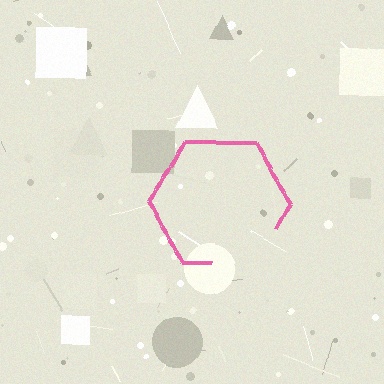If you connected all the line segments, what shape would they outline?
They would outline a hexagon.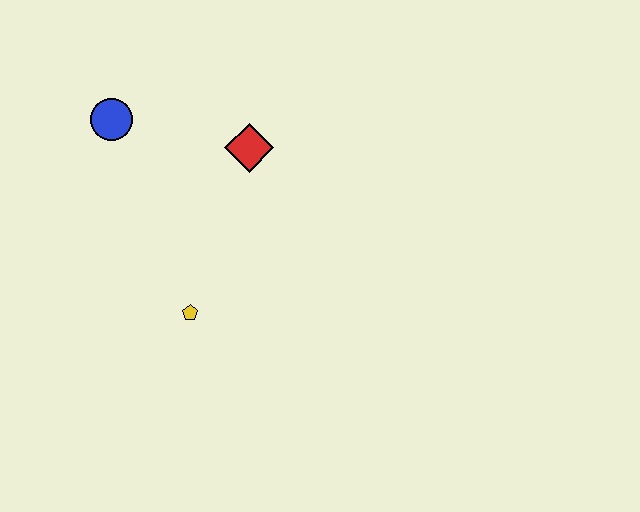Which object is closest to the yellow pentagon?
The red diamond is closest to the yellow pentagon.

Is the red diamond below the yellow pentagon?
No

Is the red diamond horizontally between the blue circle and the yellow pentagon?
No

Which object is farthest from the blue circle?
The yellow pentagon is farthest from the blue circle.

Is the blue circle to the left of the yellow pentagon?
Yes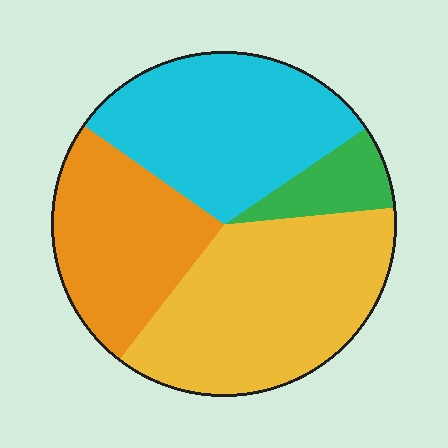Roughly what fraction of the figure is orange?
Orange takes up less than a quarter of the figure.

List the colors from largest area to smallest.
From largest to smallest: yellow, cyan, orange, green.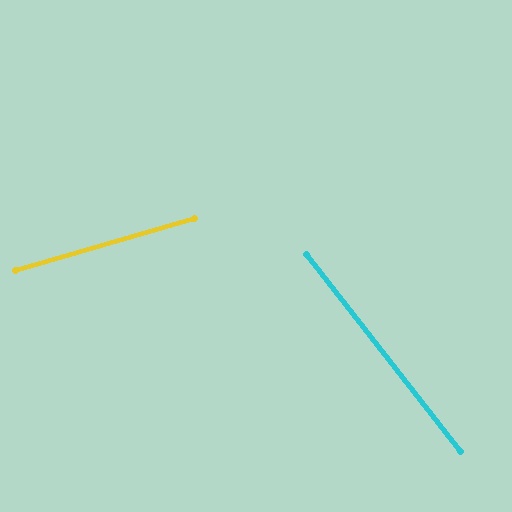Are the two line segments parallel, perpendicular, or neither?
Neither parallel nor perpendicular — they differ by about 68°.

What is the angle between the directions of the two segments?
Approximately 68 degrees.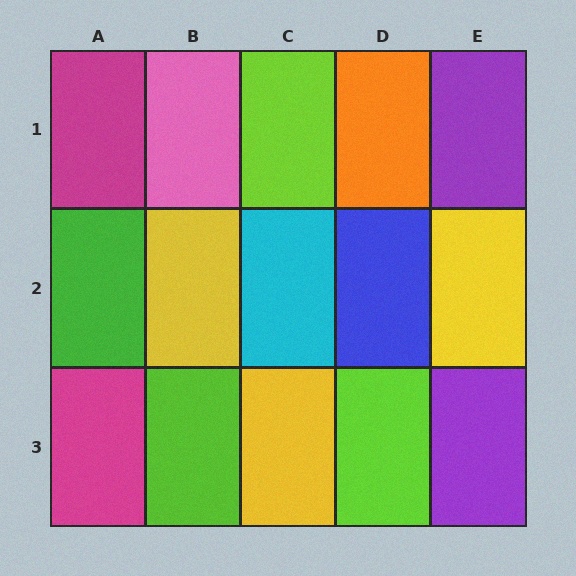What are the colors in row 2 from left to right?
Green, yellow, cyan, blue, yellow.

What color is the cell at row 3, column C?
Yellow.